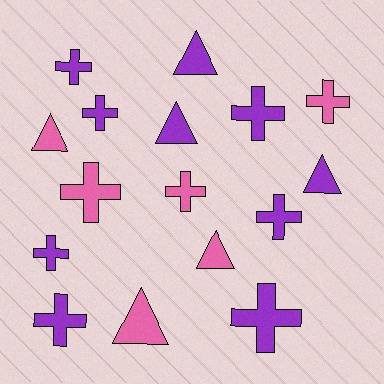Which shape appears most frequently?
Cross, with 10 objects.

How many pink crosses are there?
There are 3 pink crosses.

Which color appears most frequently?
Purple, with 10 objects.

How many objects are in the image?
There are 16 objects.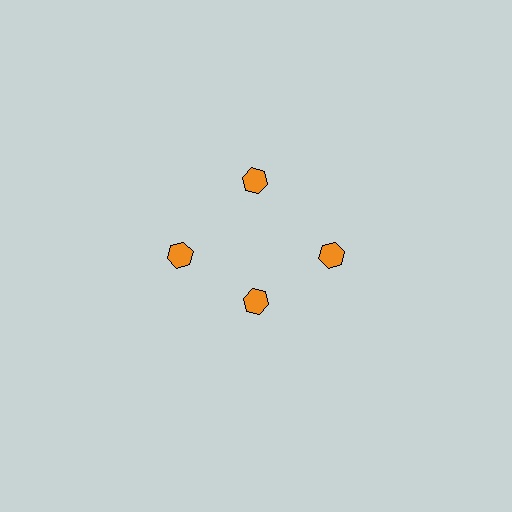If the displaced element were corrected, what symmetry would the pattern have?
It would have 4-fold rotational symmetry — the pattern would map onto itself every 90 degrees.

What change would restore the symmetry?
The symmetry would be restored by moving it outward, back onto the ring so that all 4 hexagons sit at equal angles and equal distance from the center.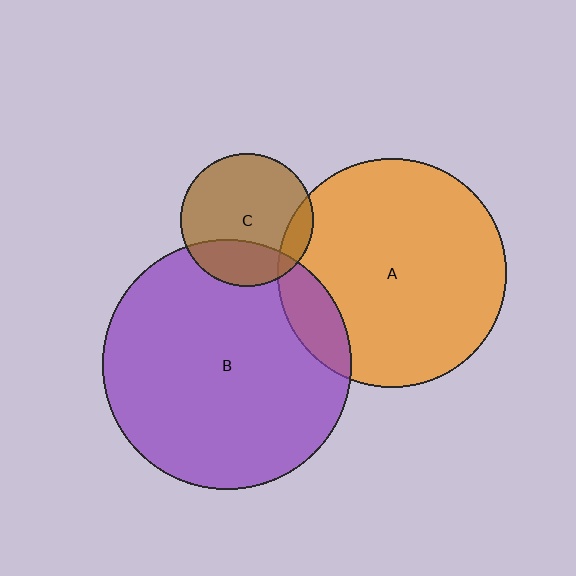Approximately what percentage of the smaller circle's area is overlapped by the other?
Approximately 25%.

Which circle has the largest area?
Circle B (purple).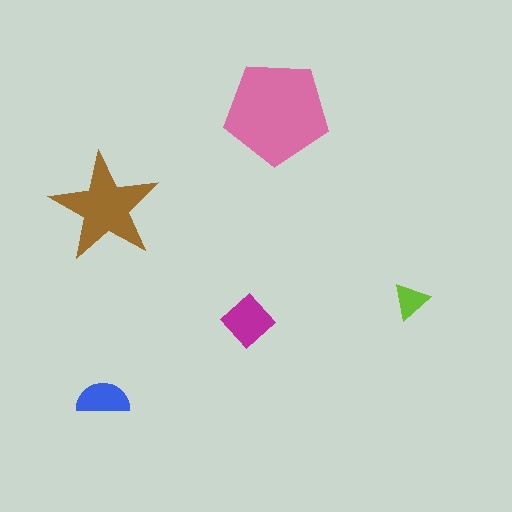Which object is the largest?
The pink pentagon.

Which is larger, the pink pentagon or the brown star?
The pink pentagon.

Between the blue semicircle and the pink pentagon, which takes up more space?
The pink pentagon.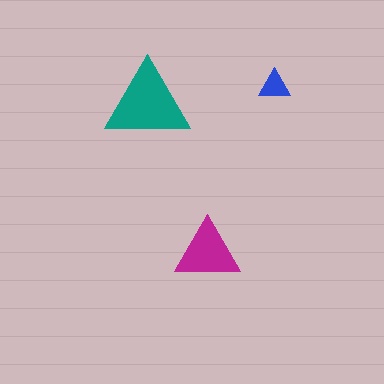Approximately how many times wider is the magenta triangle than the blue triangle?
About 2 times wider.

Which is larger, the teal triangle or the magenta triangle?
The teal one.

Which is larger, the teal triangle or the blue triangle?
The teal one.